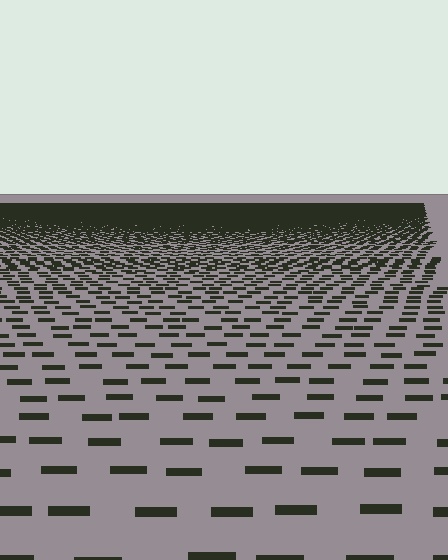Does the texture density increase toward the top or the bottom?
Density increases toward the top.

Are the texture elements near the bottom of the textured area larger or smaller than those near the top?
Larger. Near the bottom, elements are closer to the viewer and appear at a bigger on-screen size.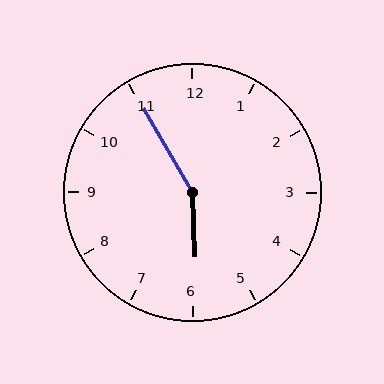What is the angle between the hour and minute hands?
Approximately 152 degrees.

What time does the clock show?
5:55.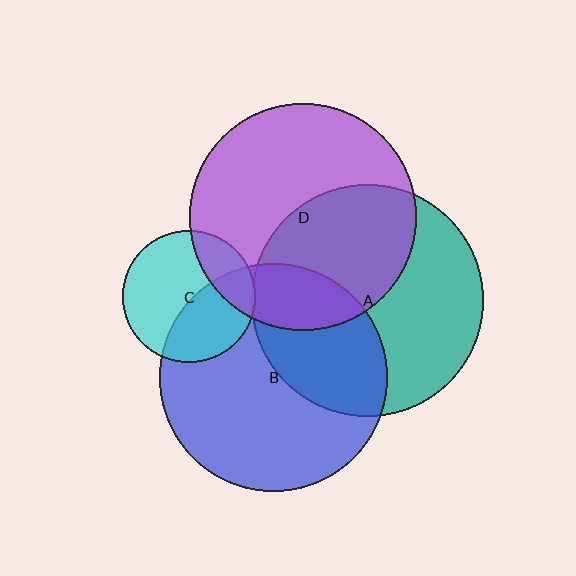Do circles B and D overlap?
Yes.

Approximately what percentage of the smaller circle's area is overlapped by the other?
Approximately 15%.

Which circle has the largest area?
Circle A (teal).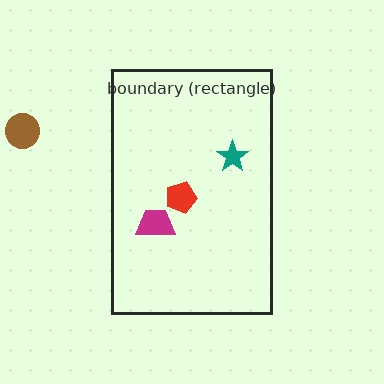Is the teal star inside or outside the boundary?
Inside.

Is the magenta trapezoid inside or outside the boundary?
Inside.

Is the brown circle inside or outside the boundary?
Outside.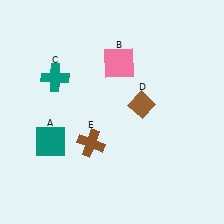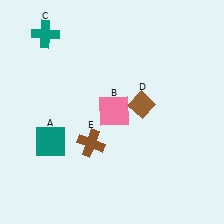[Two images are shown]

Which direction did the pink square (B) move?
The pink square (B) moved down.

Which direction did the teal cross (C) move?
The teal cross (C) moved up.